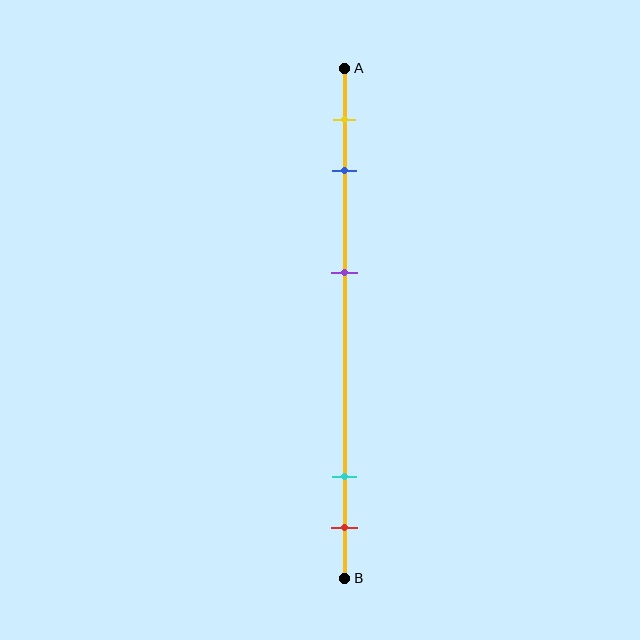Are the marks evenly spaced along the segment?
No, the marks are not evenly spaced.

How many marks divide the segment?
There are 5 marks dividing the segment.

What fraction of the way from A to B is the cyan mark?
The cyan mark is approximately 80% (0.8) of the way from A to B.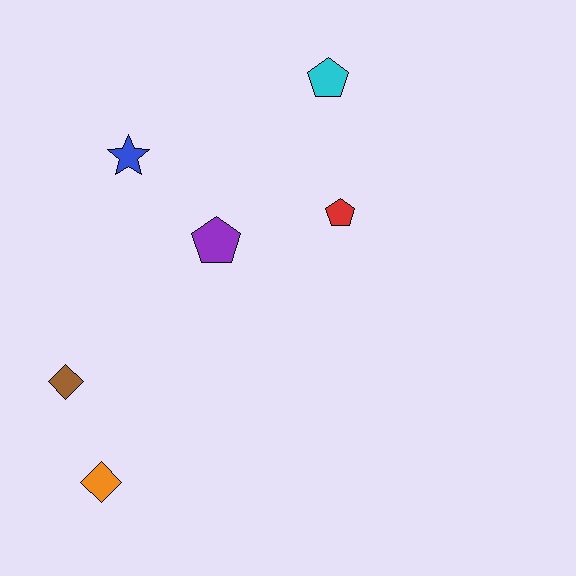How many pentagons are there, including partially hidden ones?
There are 3 pentagons.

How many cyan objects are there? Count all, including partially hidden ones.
There is 1 cyan object.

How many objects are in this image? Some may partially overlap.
There are 6 objects.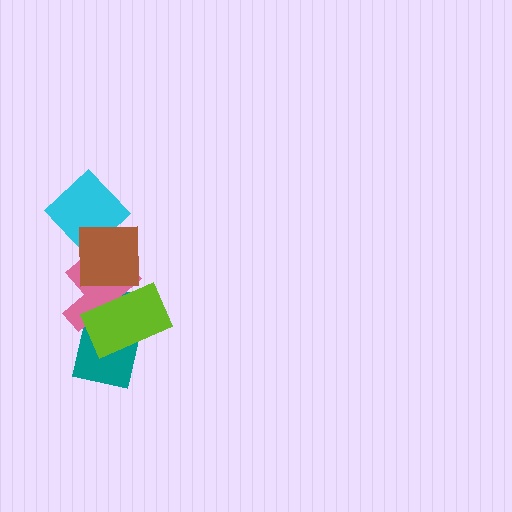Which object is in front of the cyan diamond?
The brown square is in front of the cyan diamond.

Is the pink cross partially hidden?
Yes, it is partially covered by another shape.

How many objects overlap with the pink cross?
3 objects overlap with the pink cross.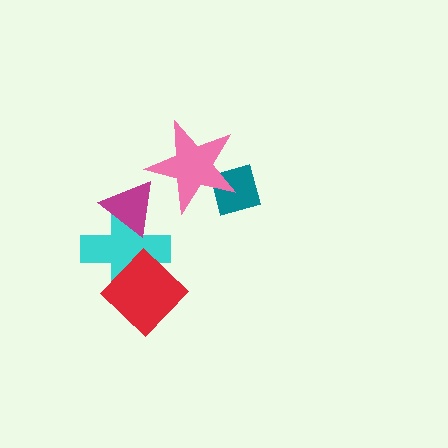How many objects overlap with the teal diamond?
1 object overlaps with the teal diamond.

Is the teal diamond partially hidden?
Yes, it is partially covered by another shape.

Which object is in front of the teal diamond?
The pink star is in front of the teal diamond.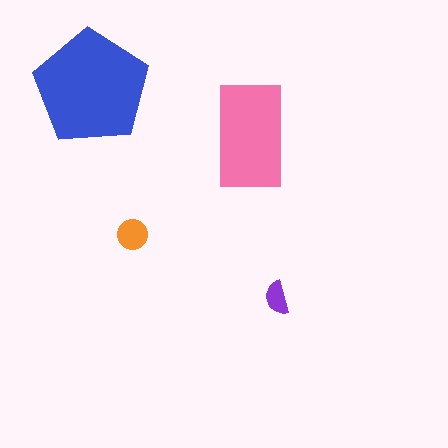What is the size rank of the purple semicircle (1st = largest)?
4th.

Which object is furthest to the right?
The purple semicircle is rightmost.